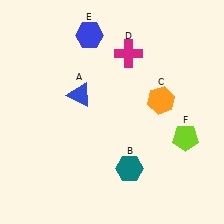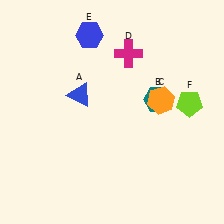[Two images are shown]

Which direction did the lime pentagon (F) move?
The lime pentagon (F) moved up.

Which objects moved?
The objects that moved are: the teal hexagon (B), the lime pentagon (F).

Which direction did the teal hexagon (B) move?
The teal hexagon (B) moved up.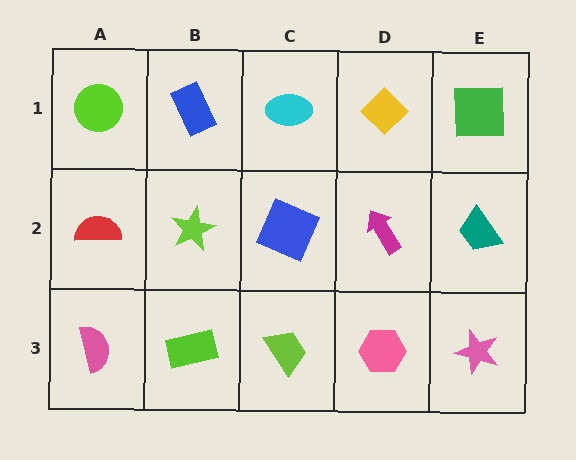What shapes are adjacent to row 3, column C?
A blue square (row 2, column C), a lime rectangle (row 3, column B), a pink hexagon (row 3, column D).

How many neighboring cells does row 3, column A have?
2.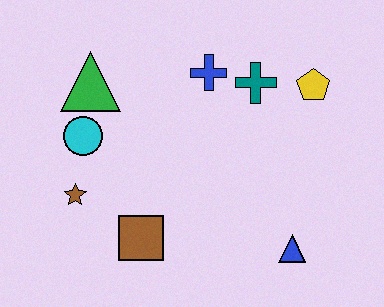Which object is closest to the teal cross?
The blue cross is closest to the teal cross.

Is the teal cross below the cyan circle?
No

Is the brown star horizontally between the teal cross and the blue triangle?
No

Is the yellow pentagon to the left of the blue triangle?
No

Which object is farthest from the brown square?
The yellow pentagon is farthest from the brown square.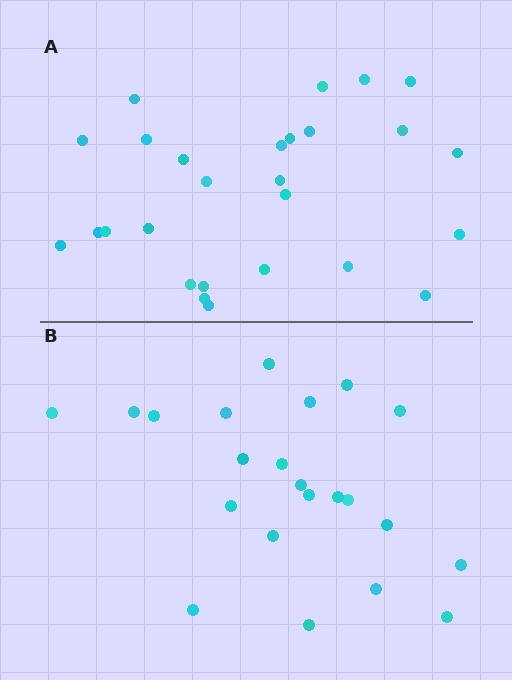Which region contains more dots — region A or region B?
Region A (the top region) has more dots.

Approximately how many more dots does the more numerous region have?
Region A has about 5 more dots than region B.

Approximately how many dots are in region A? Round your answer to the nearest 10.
About 30 dots. (The exact count is 27, which rounds to 30.)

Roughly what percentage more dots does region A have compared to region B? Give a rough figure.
About 25% more.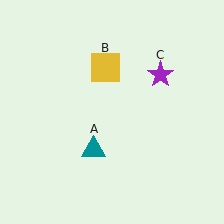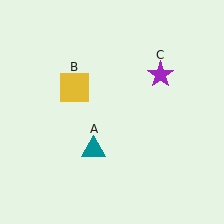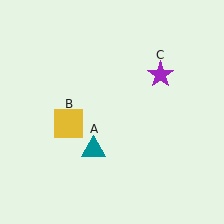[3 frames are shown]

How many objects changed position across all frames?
1 object changed position: yellow square (object B).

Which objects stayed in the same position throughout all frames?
Teal triangle (object A) and purple star (object C) remained stationary.